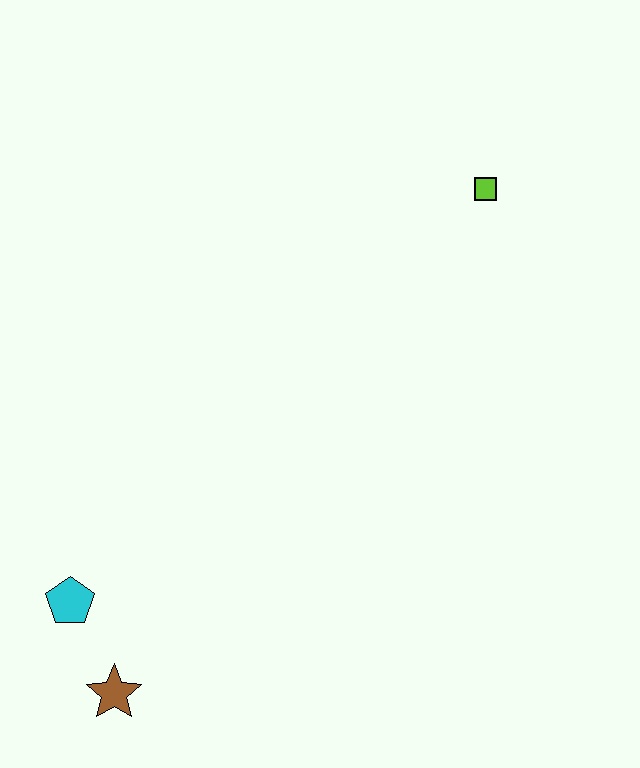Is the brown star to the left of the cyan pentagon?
No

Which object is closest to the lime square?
The cyan pentagon is closest to the lime square.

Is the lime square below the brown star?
No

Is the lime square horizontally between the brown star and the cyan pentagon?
No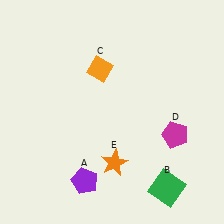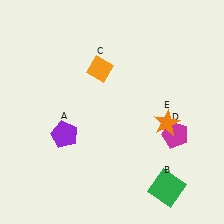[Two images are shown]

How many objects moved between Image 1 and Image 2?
2 objects moved between the two images.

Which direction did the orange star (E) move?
The orange star (E) moved right.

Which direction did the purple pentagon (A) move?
The purple pentagon (A) moved up.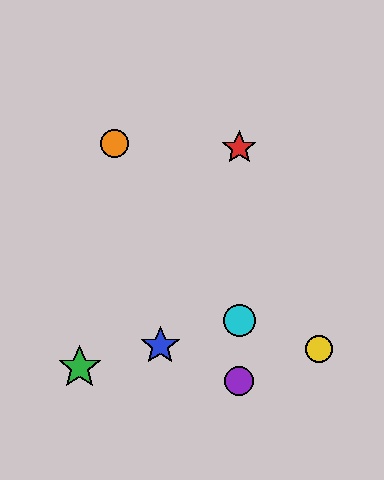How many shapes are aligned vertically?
3 shapes (the red star, the purple circle, the cyan circle) are aligned vertically.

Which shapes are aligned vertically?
The red star, the purple circle, the cyan circle are aligned vertically.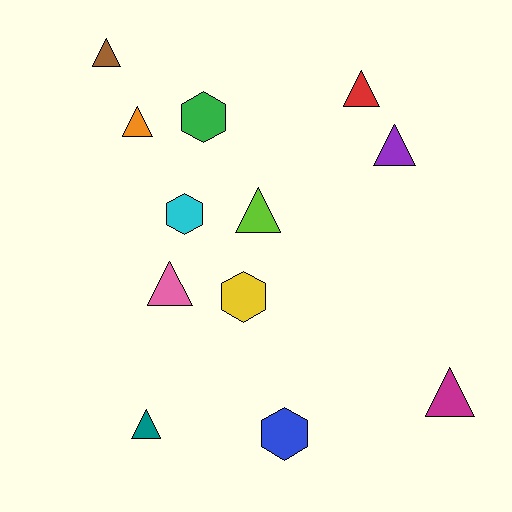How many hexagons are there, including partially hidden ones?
There are 4 hexagons.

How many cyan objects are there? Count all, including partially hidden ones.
There is 1 cyan object.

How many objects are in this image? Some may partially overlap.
There are 12 objects.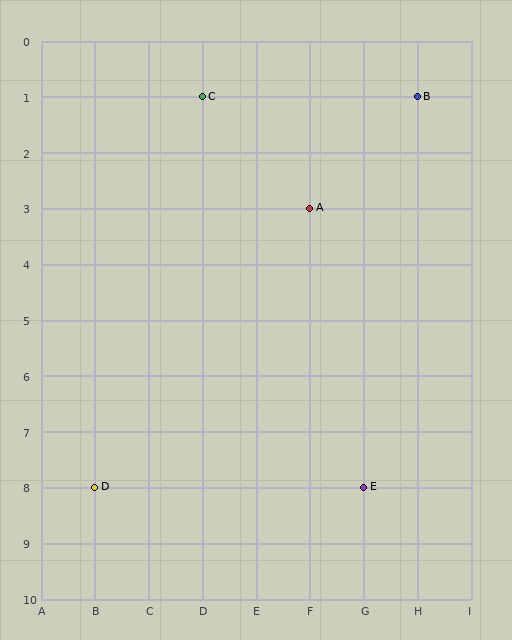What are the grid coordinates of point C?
Point C is at grid coordinates (D, 1).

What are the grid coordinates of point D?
Point D is at grid coordinates (B, 8).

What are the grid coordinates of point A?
Point A is at grid coordinates (F, 3).